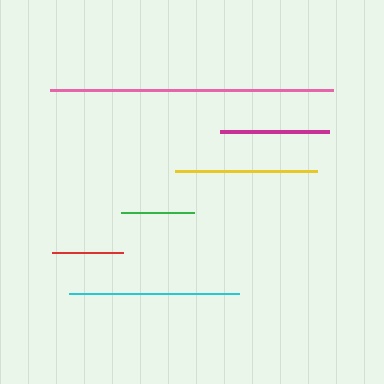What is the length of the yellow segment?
The yellow segment is approximately 142 pixels long.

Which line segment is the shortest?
The red line is the shortest at approximately 72 pixels.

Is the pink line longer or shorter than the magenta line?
The pink line is longer than the magenta line.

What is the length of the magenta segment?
The magenta segment is approximately 109 pixels long.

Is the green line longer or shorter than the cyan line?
The cyan line is longer than the green line.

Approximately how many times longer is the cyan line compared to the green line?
The cyan line is approximately 2.3 times the length of the green line.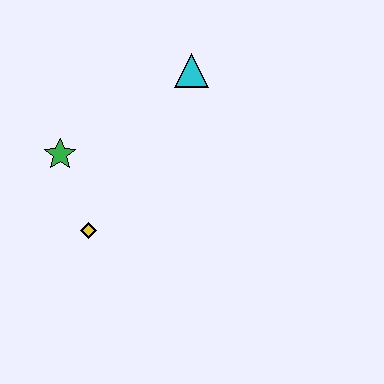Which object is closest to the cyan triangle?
The green star is closest to the cyan triangle.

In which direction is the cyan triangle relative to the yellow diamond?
The cyan triangle is above the yellow diamond.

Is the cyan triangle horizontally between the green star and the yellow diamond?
No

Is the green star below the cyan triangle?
Yes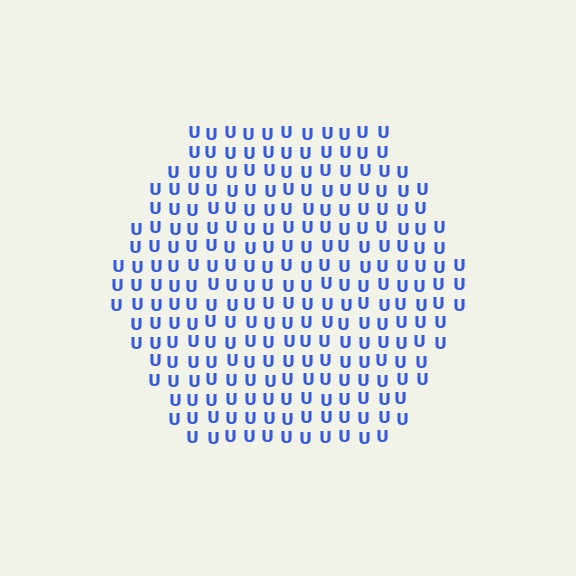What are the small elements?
The small elements are letter U's.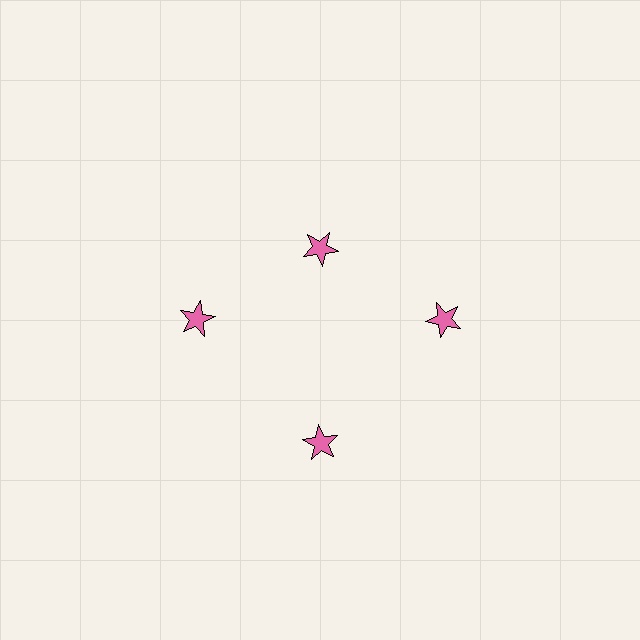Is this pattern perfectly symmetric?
No. The 4 pink stars are arranged in a ring, but one element near the 12 o'clock position is pulled inward toward the center, breaking the 4-fold rotational symmetry.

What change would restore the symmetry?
The symmetry would be restored by moving it outward, back onto the ring so that all 4 stars sit at equal angles and equal distance from the center.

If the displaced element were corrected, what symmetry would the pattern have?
It would have 4-fold rotational symmetry — the pattern would map onto itself every 90 degrees.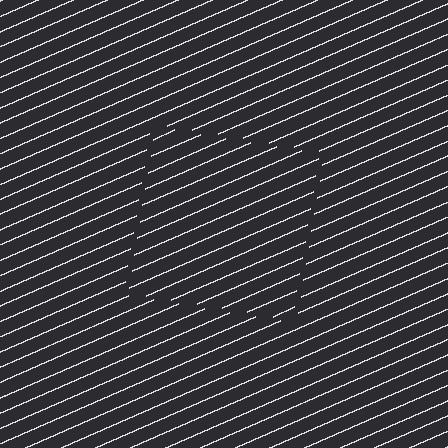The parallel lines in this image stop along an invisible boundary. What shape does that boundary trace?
An illusory square. The interior of the shape contains the same grating, shifted by half a period — the contour is defined by the phase discontinuity where line-ends from the inner and outer gratings abut.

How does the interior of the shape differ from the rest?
The interior of the shape contains the same grating, shifted by half a period — the contour is defined by the phase discontinuity where line-ends from the inner and outer gratings abut.